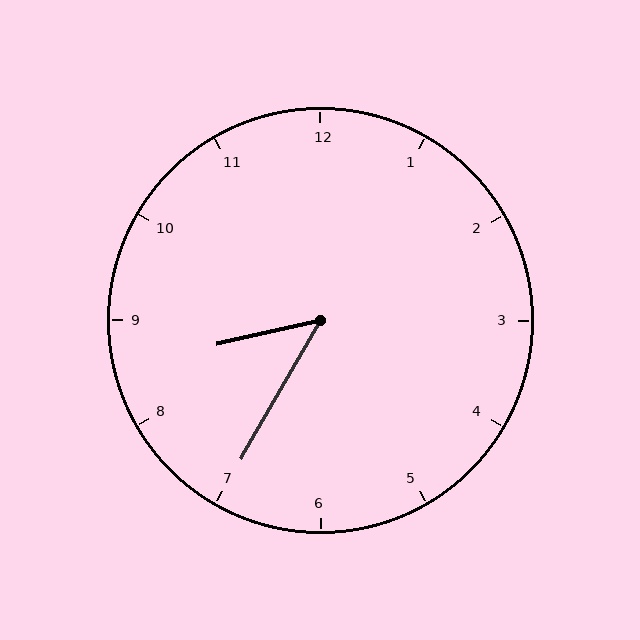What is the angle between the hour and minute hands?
Approximately 48 degrees.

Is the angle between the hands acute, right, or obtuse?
It is acute.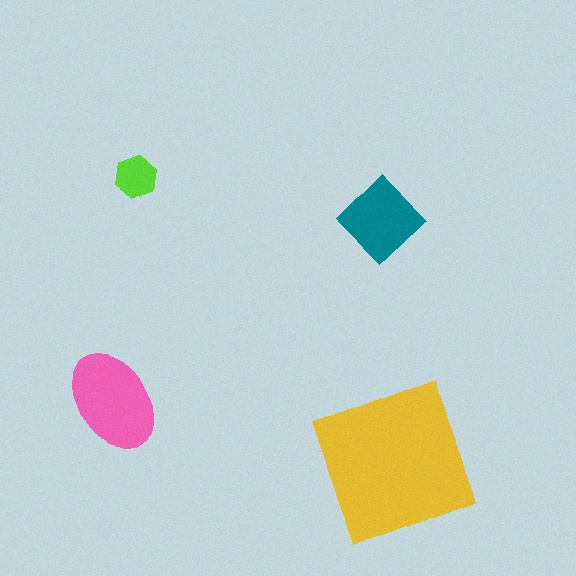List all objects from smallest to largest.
The lime hexagon, the teal diamond, the pink ellipse, the yellow square.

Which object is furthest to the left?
The pink ellipse is leftmost.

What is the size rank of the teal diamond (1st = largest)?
3rd.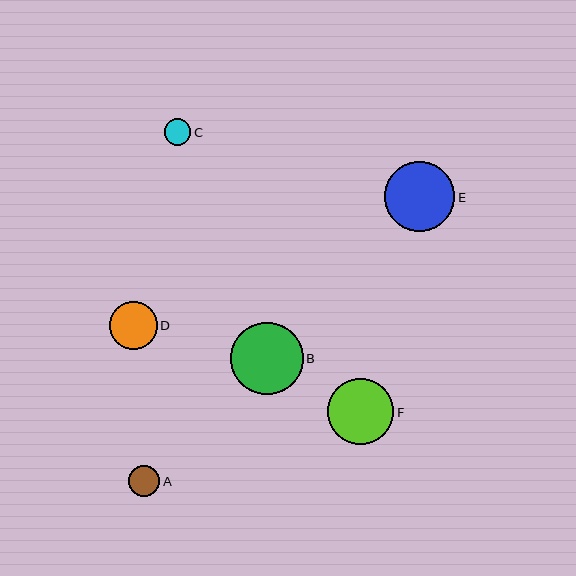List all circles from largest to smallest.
From largest to smallest: B, E, F, D, A, C.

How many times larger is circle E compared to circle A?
Circle E is approximately 2.3 times the size of circle A.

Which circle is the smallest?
Circle C is the smallest with a size of approximately 26 pixels.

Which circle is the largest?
Circle B is the largest with a size of approximately 72 pixels.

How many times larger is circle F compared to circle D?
Circle F is approximately 1.4 times the size of circle D.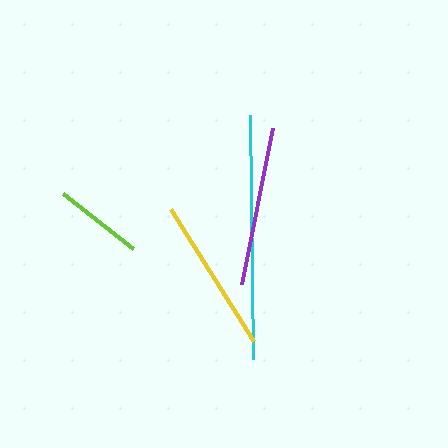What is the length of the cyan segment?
The cyan segment is approximately 244 pixels long.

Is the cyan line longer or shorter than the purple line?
The cyan line is longer than the purple line.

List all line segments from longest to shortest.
From longest to shortest: cyan, purple, yellow, lime.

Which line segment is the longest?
The cyan line is the longest at approximately 244 pixels.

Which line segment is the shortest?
The lime line is the shortest at approximately 89 pixels.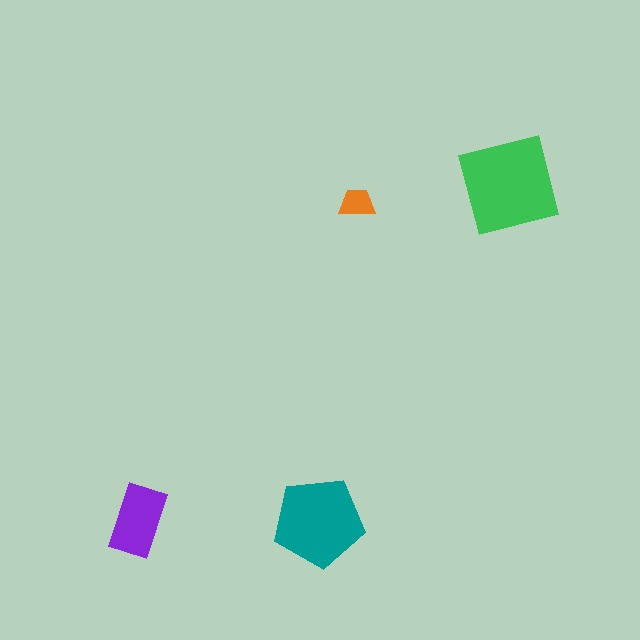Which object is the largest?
The green square.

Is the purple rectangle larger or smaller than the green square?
Smaller.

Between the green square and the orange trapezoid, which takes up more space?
The green square.